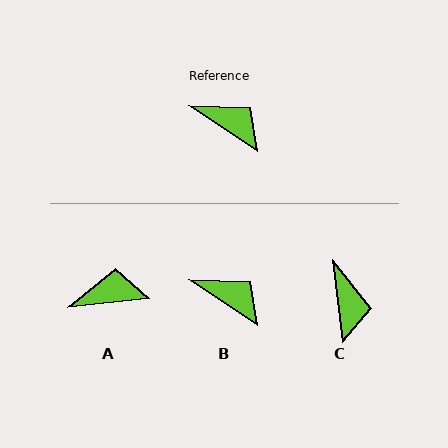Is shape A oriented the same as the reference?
No, it is off by about 40 degrees.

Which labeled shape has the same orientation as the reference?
B.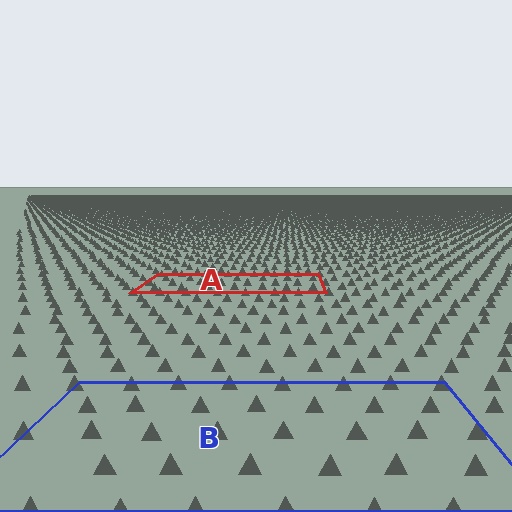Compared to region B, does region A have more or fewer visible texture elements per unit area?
Region A has more texture elements per unit area — they are packed more densely because it is farther away.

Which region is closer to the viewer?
Region B is closer. The texture elements there are larger and more spread out.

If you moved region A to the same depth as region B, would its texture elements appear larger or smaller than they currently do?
They would appear larger. At a closer depth, the same texture elements are projected at a bigger on-screen size.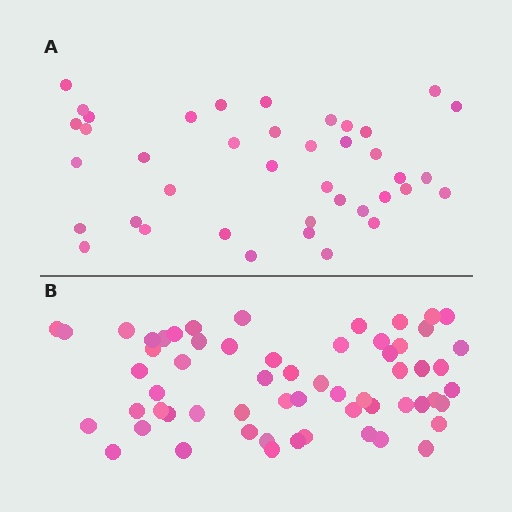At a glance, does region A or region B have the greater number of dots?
Region B (the bottom region) has more dots.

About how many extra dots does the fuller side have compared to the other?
Region B has approximately 20 more dots than region A.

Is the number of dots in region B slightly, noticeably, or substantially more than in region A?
Region B has substantially more. The ratio is roughly 1.5 to 1.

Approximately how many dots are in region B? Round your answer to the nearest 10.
About 60 dots.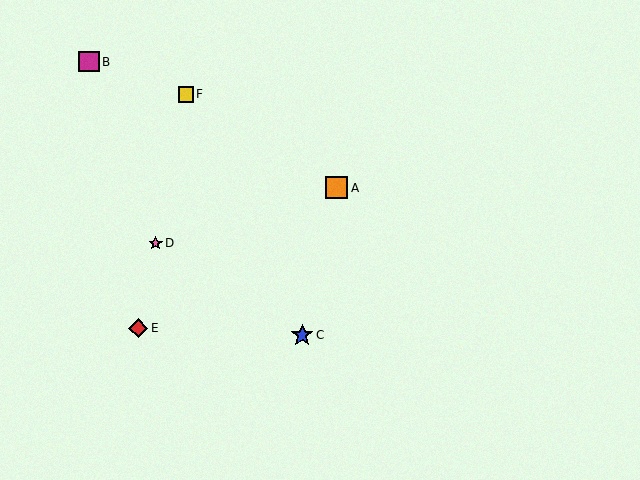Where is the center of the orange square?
The center of the orange square is at (337, 188).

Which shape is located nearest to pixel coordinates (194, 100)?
The yellow square (labeled F) at (186, 94) is nearest to that location.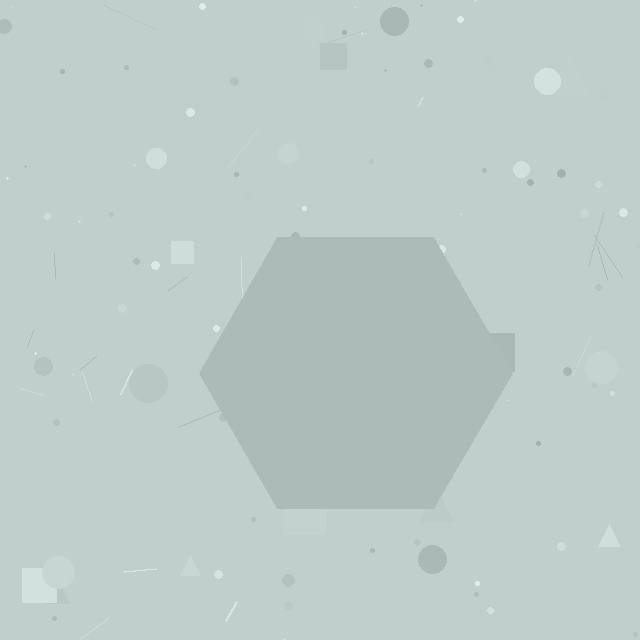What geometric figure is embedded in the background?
A hexagon is embedded in the background.